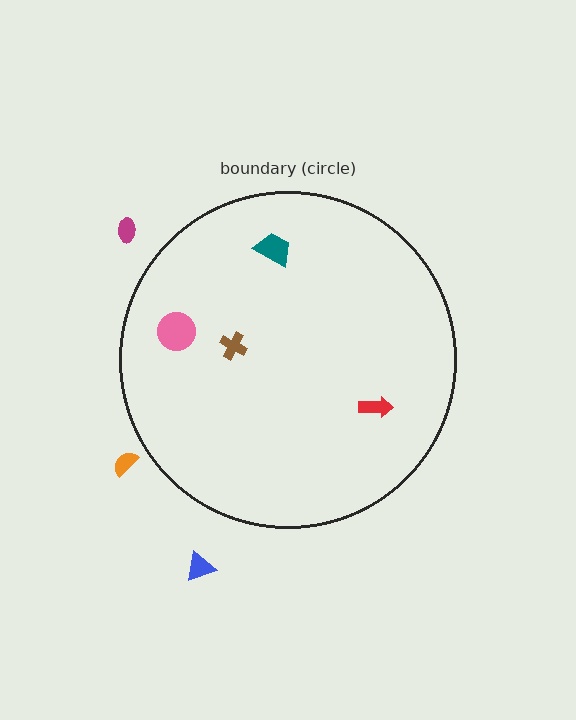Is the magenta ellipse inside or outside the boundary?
Outside.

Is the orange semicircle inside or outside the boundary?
Outside.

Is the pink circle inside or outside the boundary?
Inside.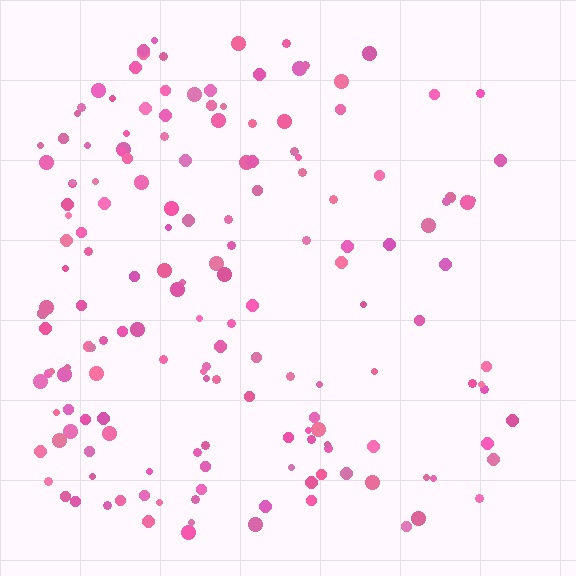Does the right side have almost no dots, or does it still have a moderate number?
Still a moderate number, just noticeably fewer than the left.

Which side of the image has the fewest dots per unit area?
The right.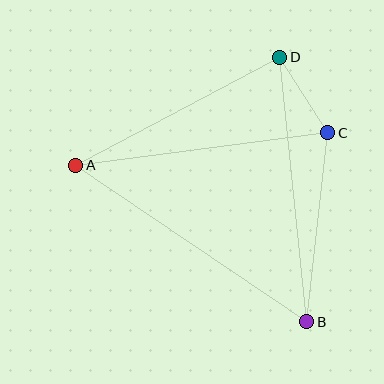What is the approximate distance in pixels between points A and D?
The distance between A and D is approximately 231 pixels.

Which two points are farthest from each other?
Points A and B are farthest from each other.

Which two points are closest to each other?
Points C and D are closest to each other.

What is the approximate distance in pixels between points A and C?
The distance between A and C is approximately 254 pixels.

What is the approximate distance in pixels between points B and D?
The distance between B and D is approximately 266 pixels.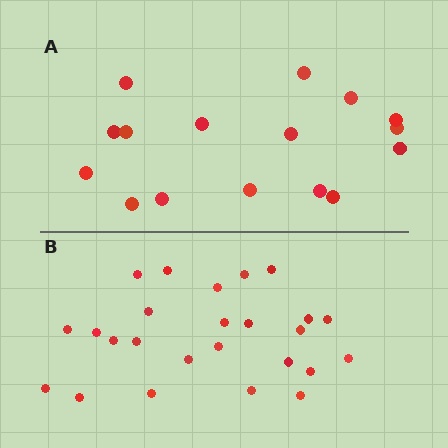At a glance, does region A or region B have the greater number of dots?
Region B (the bottom region) has more dots.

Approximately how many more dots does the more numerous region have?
Region B has roughly 8 or so more dots than region A.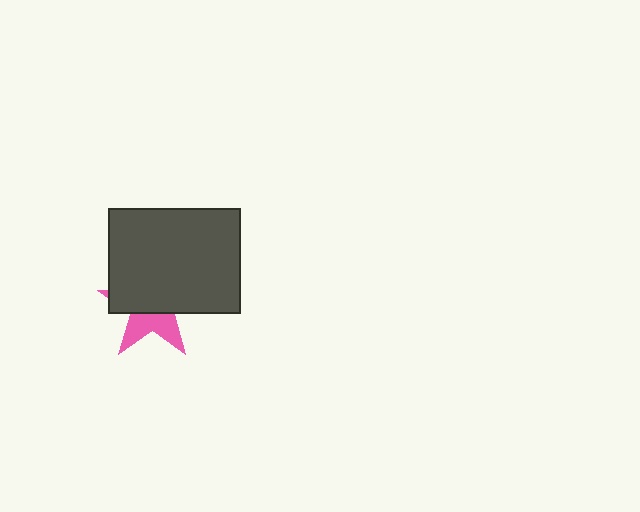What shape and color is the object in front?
The object in front is a dark gray rectangle.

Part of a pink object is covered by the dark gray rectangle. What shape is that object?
It is a star.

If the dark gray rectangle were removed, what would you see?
You would see the complete pink star.